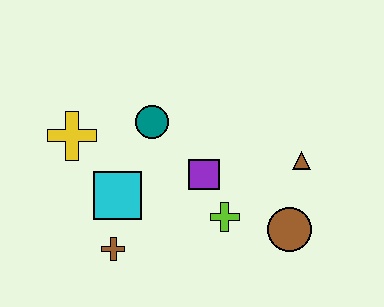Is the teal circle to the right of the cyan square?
Yes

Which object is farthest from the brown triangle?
The yellow cross is farthest from the brown triangle.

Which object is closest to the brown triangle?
The brown circle is closest to the brown triangle.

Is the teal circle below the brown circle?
No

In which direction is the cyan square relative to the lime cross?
The cyan square is to the left of the lime cross.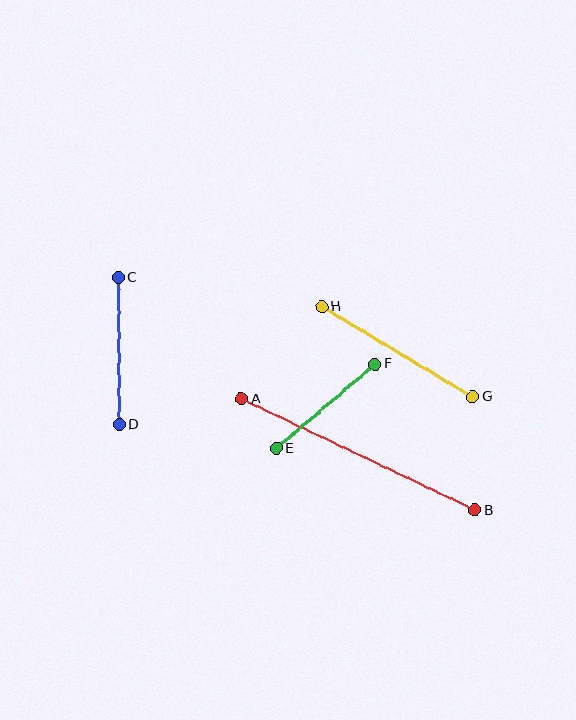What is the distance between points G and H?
The distance is approximately 176 pixels.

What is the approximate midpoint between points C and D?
The midpoint is at approximately (119, 351) pixels.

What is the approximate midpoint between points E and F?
The midpoint is at approximately (326, 406) pixels.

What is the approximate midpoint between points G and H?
The midpoint is at approximately (397, 352) pixels.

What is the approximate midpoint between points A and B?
The midpoint is at approximately (358, 454) pixels.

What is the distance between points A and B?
The distance is approximately 259 pixels.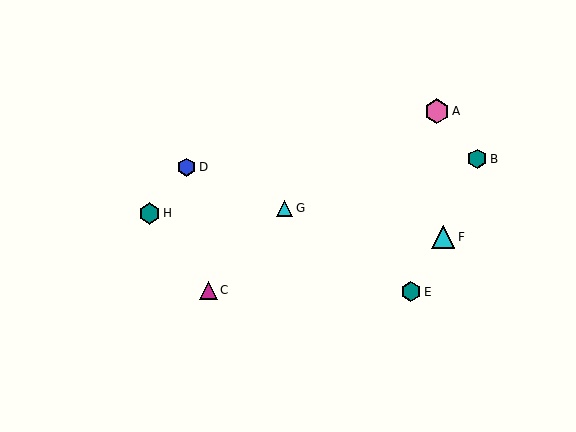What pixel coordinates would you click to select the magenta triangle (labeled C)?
Click at (209, 290) to select the magenta triangle C.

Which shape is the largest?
The pink hexagon (labeled A) is the largest.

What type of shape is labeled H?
Shape H is a teal hexagon.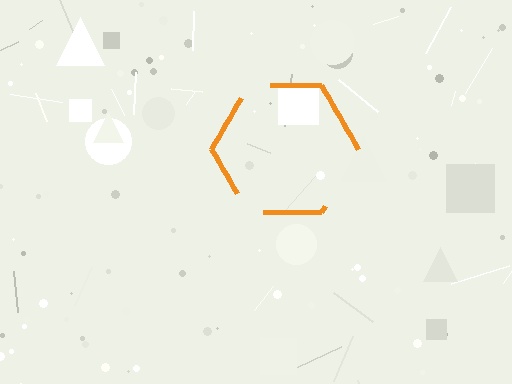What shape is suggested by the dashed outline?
The dashed outline suggests a hexagon.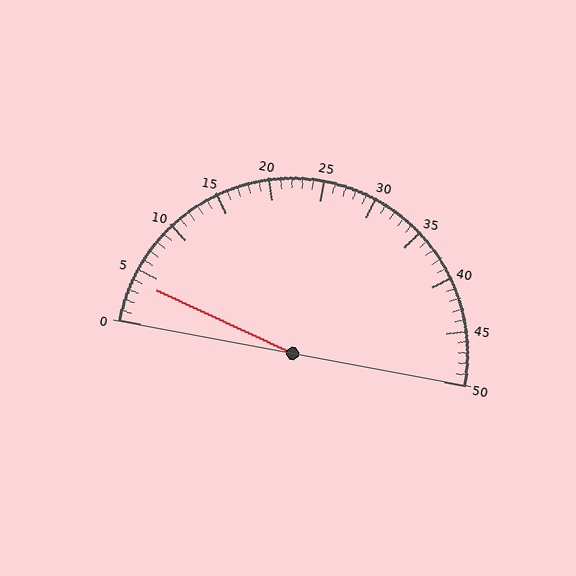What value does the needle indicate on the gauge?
The needle indicates approximately 4.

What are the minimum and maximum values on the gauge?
The gauge ranges from 0 to 50.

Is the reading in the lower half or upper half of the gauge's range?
The reading is in the lower half of the range (0 to 50).